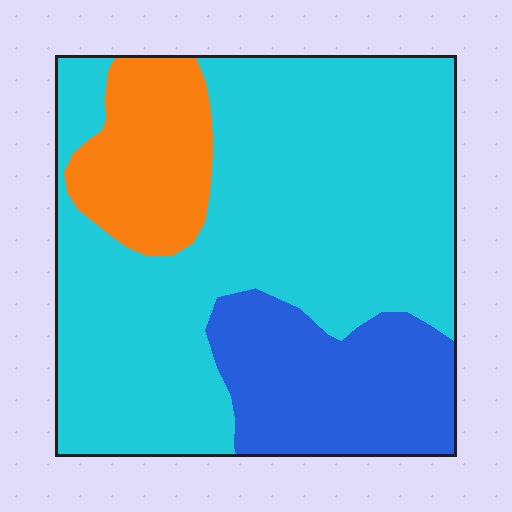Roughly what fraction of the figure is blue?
Blue covers 21% of the figure.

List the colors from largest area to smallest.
From largest to smallest: cyan, blue, orange.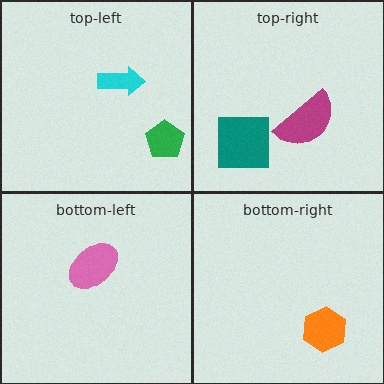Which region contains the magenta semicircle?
The top-right region.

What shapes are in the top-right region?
The magenta semicircle, the teal square.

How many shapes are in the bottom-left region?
1.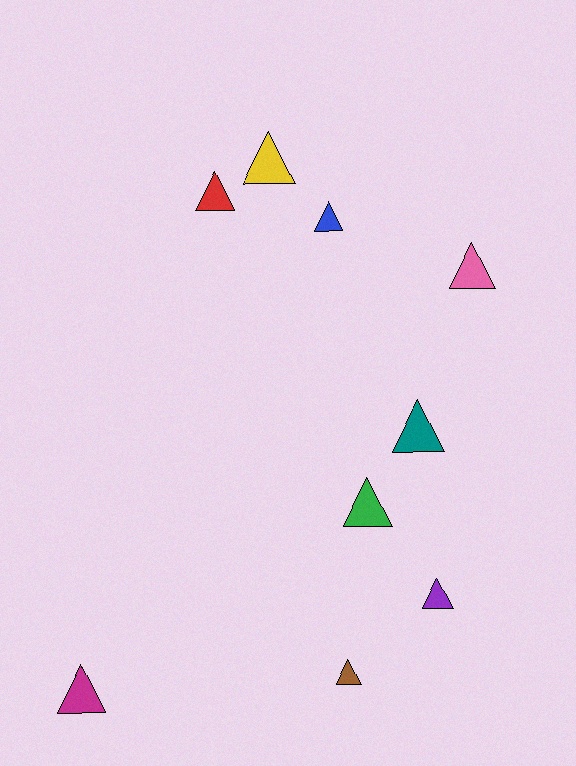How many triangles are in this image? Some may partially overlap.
There are 9 triangles.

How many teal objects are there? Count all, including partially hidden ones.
There is 1 teal object.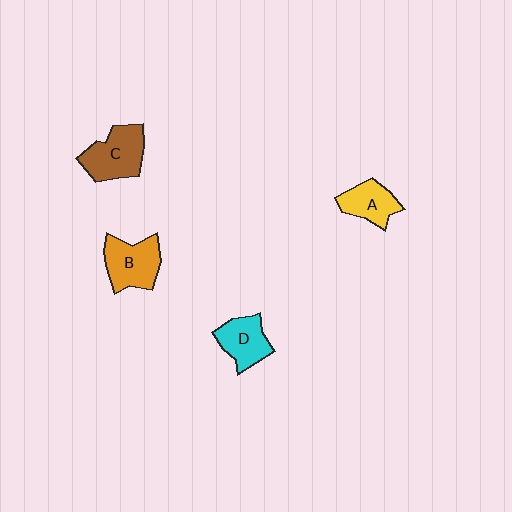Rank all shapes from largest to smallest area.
From largest to smallest: C (brown), B (orange), D (cyan), A (yellow).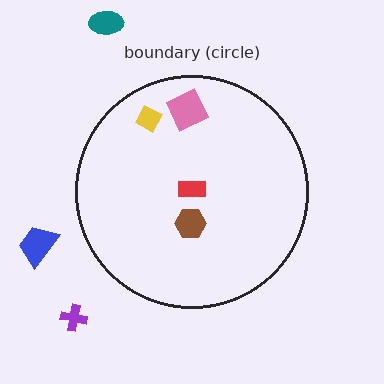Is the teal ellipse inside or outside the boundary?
Outside.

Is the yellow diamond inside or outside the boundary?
Inside.